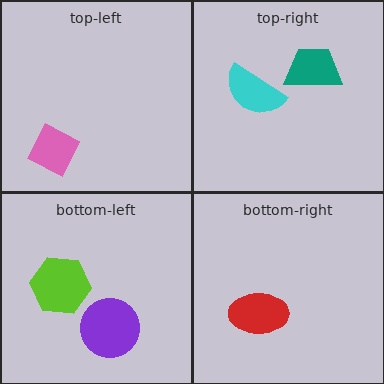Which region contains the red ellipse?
The bottom-right region.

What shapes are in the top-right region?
The cyan semicircle, the teal trapezoid.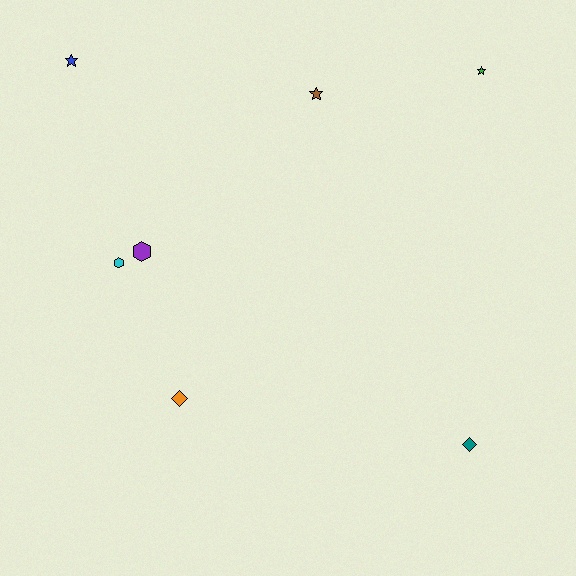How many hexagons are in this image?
There are 2 hexagons.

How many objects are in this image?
There are 7 objects.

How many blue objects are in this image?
There is 1 blue object.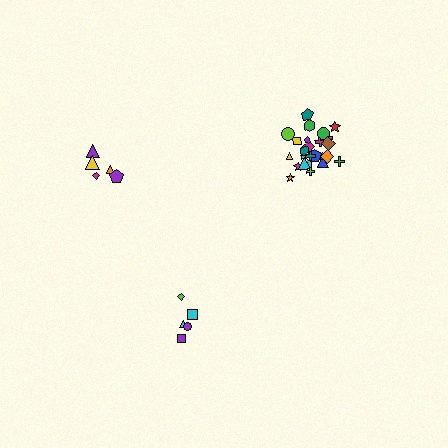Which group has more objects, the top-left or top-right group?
The top-right group.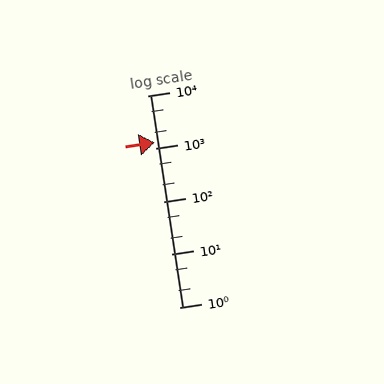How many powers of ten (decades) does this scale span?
The scale spans 4 decades, from 1 to 10000.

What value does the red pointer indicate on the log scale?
The pointer indicates approximately 1300.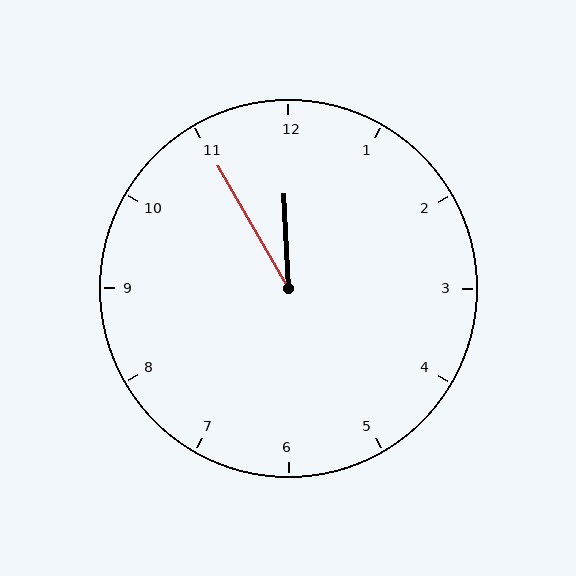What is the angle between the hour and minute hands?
Approximately 28 degrees.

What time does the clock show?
11:55.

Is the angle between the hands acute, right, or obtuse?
It is acute.